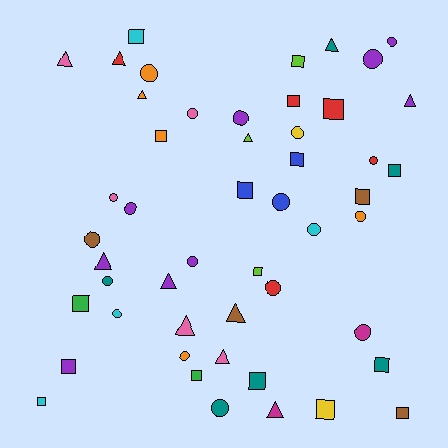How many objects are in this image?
There are 50 objects.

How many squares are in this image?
There are 18 squares.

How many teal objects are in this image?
There are 6 teal objects.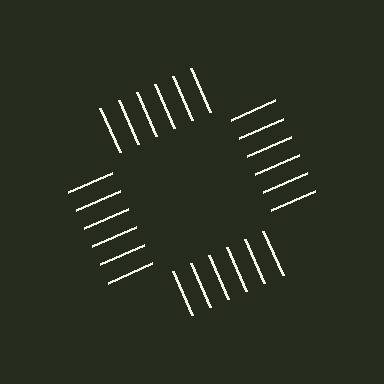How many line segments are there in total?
24 — 6 along each of the 4 edges.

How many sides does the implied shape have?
4 sides — the line-ends trace a square.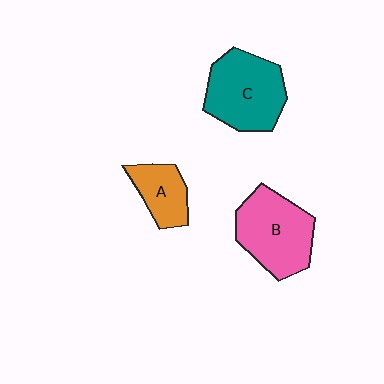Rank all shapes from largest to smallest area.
From largest to smallest: C (teal), B (pink), A (orange).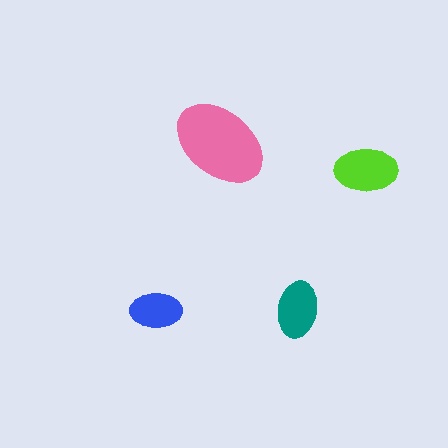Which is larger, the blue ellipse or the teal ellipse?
The teal one.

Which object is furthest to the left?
The blue ellipse is leftmost.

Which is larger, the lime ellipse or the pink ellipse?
The pink one.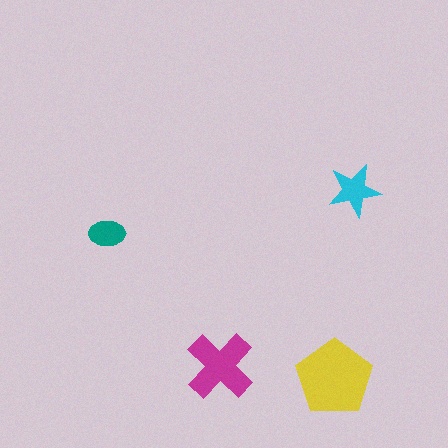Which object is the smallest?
The teal ellipse.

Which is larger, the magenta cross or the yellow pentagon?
The yellow pentagon.